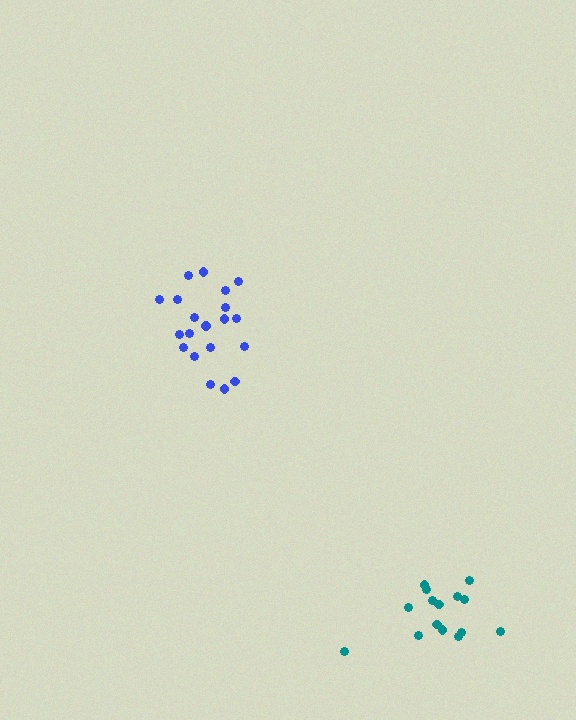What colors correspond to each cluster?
The clusters are colored: blue, teal.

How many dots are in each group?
Group 1: 20 dots, Group 2: 15 dots (35 total).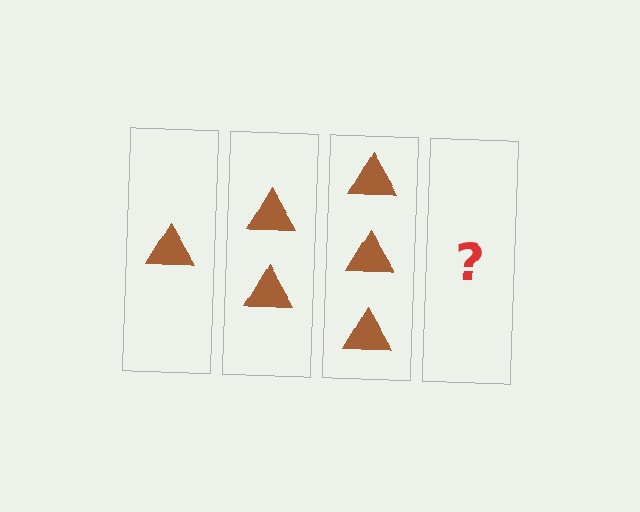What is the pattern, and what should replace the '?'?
The pattern is that each step adds one more triangle. The '?' should be 4 triangles.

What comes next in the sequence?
The next element should be 4 triangles.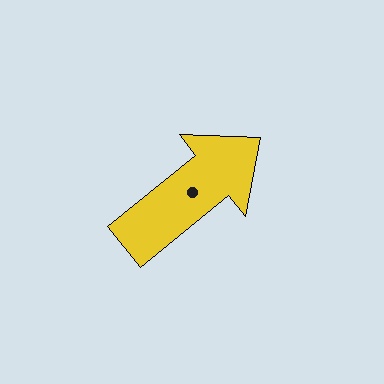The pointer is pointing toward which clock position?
Roughly 2 o'clock.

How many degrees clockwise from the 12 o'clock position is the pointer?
Approximately 51 degrees.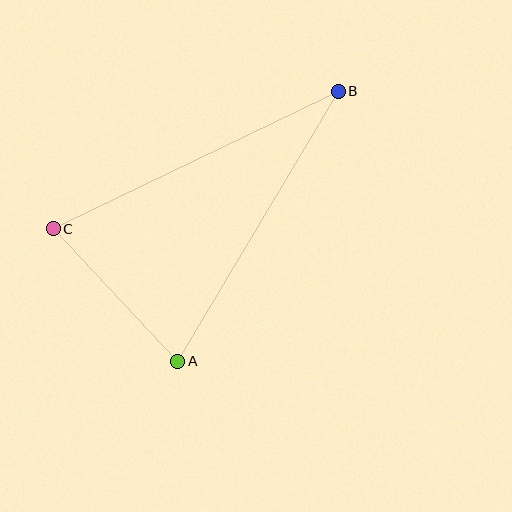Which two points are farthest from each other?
Points B and C are farthest from each other.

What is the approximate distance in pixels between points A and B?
The distance between A and B is approximately 314 pixels.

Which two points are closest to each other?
Points A and C are closest to each other.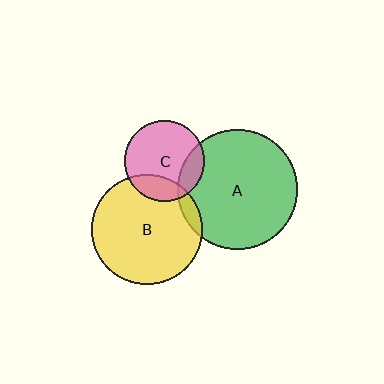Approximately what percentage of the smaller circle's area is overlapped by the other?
Approximately 5%.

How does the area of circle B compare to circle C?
Approximately 1.9 times.